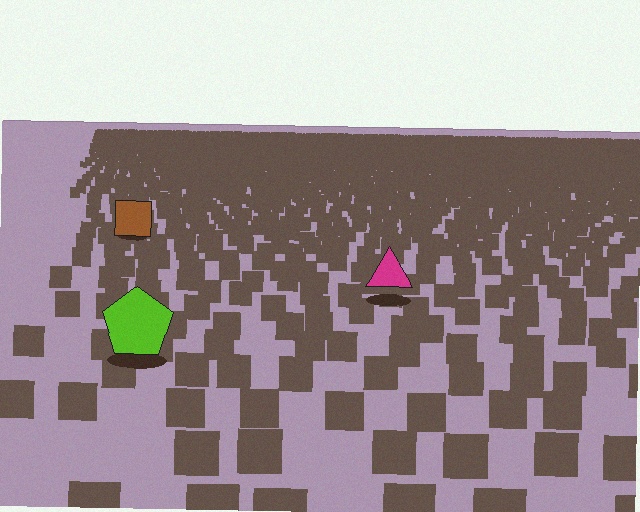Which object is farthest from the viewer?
The brown square is farthest from the viewer. It appears smaller and the ground texture around it is denser.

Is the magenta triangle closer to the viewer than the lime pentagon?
No. The lime pentagon is closer — you can tell from the texture gradient: the ground texture is coarser near it.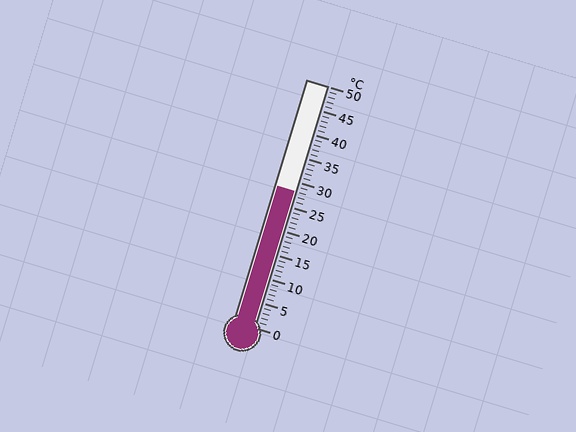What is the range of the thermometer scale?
The thermometer scale ranges from 0°C to 50°C.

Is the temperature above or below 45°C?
The temperature is below 45°C.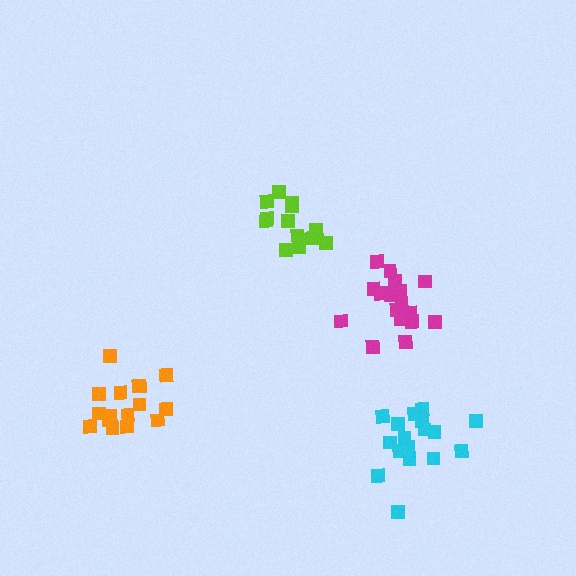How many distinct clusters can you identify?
There are 4 distinct clusters.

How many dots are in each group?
Group 1: 17 dots, Group 2: 16 dots, Group 3: 14 dots, Group 4: 17 dots (64 total).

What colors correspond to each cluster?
The clusters are colored: cyan, orange, lime, magenta.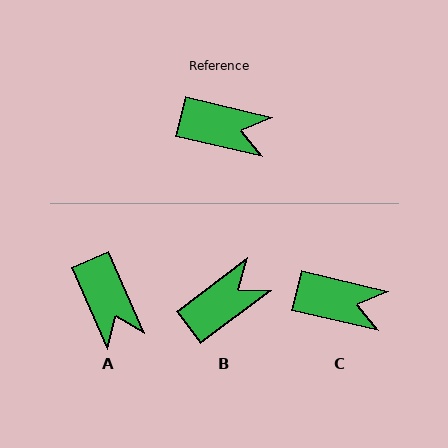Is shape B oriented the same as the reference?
No, it is off by about 50 degrees.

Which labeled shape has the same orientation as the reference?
C.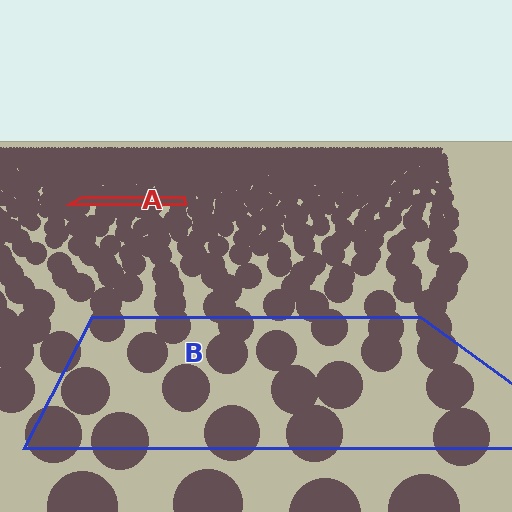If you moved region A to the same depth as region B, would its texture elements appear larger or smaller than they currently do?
They would appear larger. At a closer depth, the same texture elements are projected at a bigger on-screen size.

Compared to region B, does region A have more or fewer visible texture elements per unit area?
Region A has more texture elements per unit area — they are packed more densely because it is farther away.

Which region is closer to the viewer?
Region B is closer. The texture elements there are larger and more spread out.